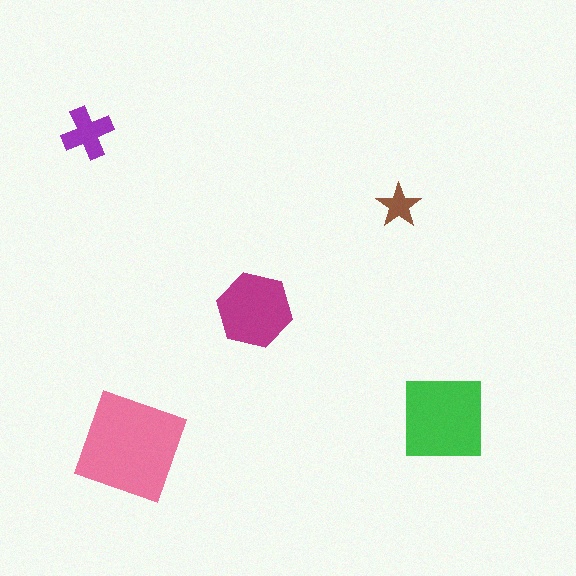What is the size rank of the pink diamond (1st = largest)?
1st.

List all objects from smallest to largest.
The brown star, the purple cross, the magenta hexagon, the green square, the pink diamond.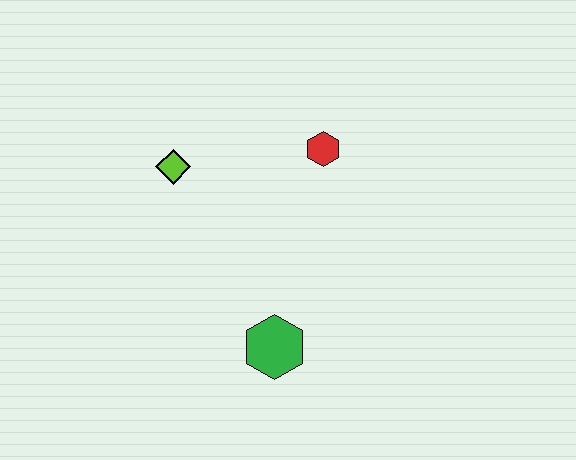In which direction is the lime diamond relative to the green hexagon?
The lime diamond is above the green hexagon.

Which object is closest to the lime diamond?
The red hexagon is closest to the lime diamond.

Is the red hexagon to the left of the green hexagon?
No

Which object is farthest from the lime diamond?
The green hexagon is farthest from the lime diamond.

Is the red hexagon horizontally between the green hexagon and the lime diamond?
No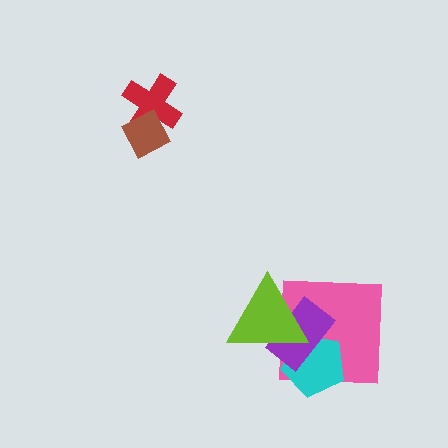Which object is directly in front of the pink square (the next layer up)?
The cyan pentagon is directly in front of the pink square.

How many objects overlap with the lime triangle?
3 objects overlap with the lime triangle.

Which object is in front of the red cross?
The brown diamond is in front of the red cross.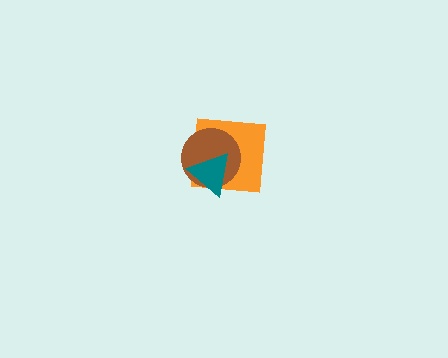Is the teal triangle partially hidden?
No, no other shape covers it.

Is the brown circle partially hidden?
Yes, it is partially covered by another shape.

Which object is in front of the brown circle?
The teal triangle is in front of the brown circle.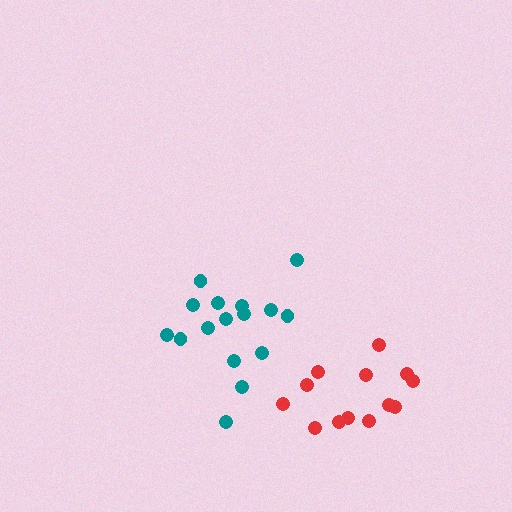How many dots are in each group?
Group 1: 16 dots, Group 2: 13 dots (29 total).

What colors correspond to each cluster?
The clusters are colored: teal, red.